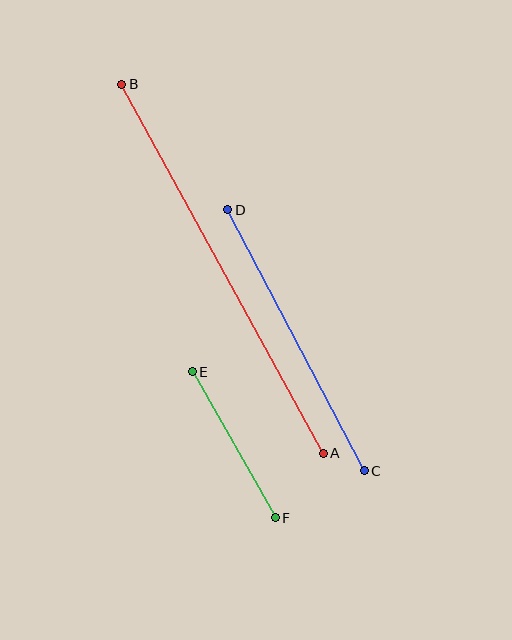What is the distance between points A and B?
The distance is approximately 420 pixels.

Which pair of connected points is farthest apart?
Points A and B are farthest apart.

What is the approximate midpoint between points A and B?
The midpoint is at approximately (222, 269) pixels.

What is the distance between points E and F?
The distance is approximately 168 pixels.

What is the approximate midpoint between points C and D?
The midpoint is at approximately (296, 340) pixels.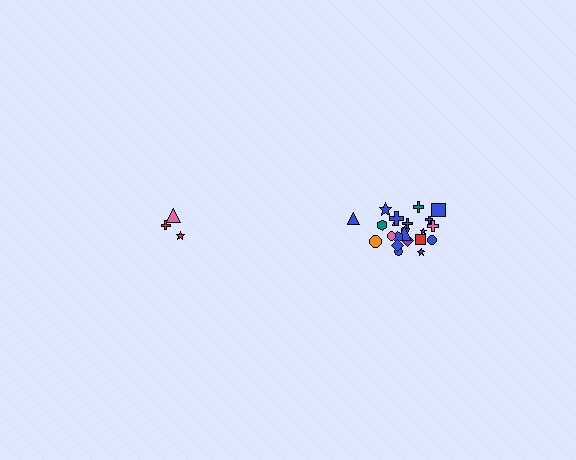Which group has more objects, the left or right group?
The right group.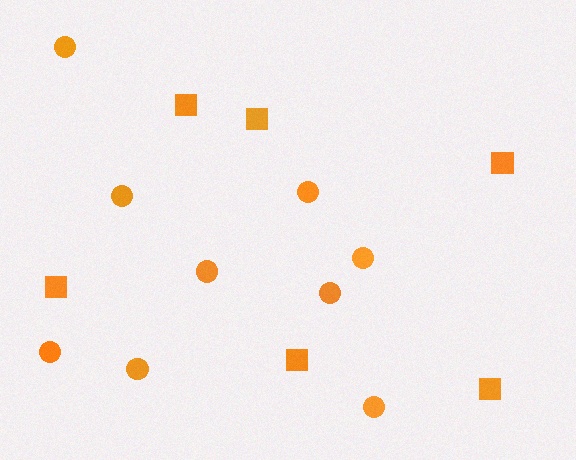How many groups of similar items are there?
There are 2 groups: one group of squares (6) and one group of circles (9).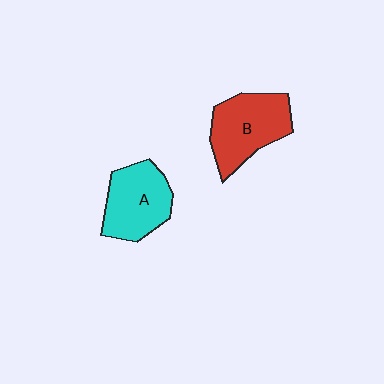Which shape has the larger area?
Shape B (red).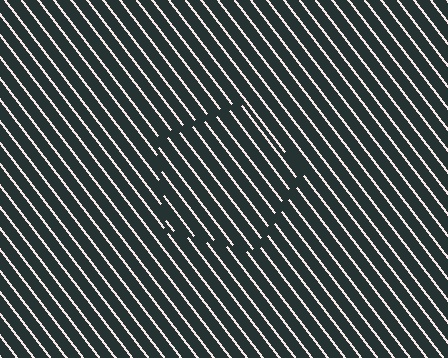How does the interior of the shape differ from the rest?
The interior of the shape contains the same grating, shifted by half a period — the contour is defined by the phase discontinuity where line-ends from the inner and outer gratings abut.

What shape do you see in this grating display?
An illusory pentagon. The interior of the shape contains the same grating, shifted by half a period — the contour is defined by the phase discontinuity where line-ends from the inner and outer gratings abut.